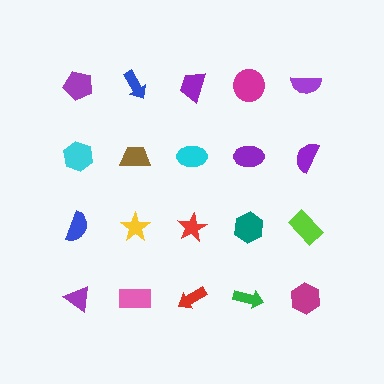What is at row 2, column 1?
A cyan hexagon.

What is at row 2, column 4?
A purple ellipse.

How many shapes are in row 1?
5 shapes.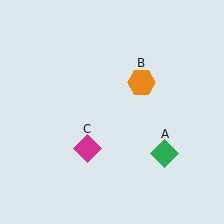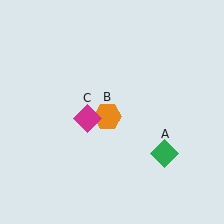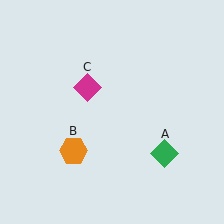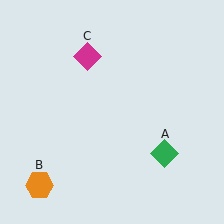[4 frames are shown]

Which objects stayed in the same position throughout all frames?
Green diamond (object A) remained stationary.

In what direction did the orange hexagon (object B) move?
The orange hexagon (object B) moved down and to the left.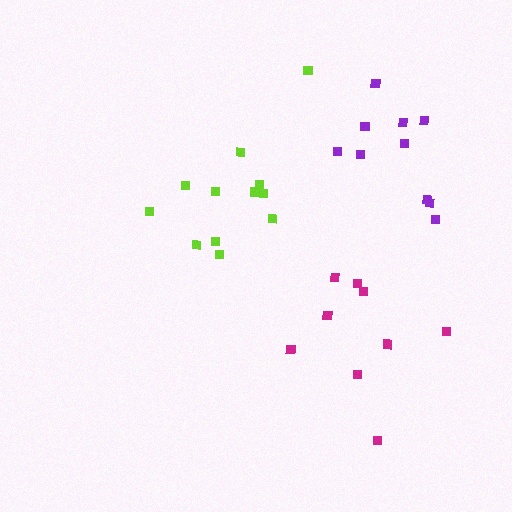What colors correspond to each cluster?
The clusters are colored: magenta, lime, purple.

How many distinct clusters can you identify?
There are 3 distinct clusters.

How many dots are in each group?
Group 1: 9 dots, Group 2: 12 dots, Group 3: 10 dots (31 total).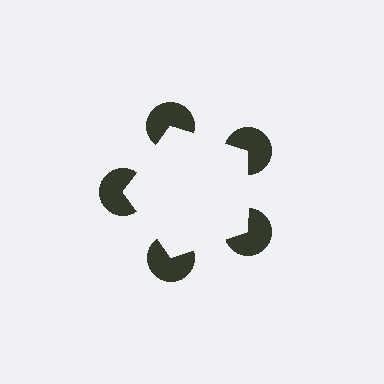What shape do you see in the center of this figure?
An illusory pentagon — its edges are inferred from the aligned wedge cuts in the pac-man discs, not physically drawn.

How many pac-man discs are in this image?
There are 5 — one at each vertex of the illusory pentagon.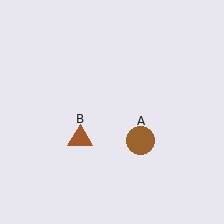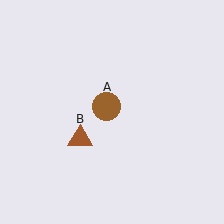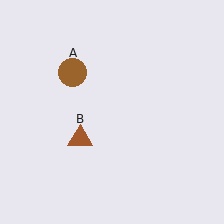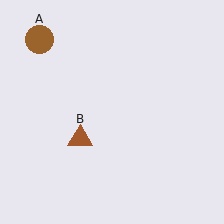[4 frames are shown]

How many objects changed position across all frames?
1 object changed position: brown circle (object A).